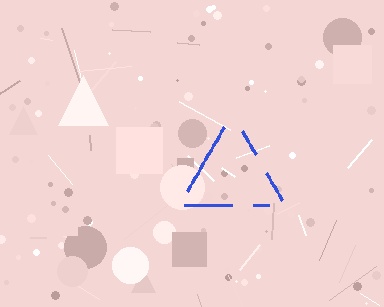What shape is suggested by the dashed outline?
The dashed outline suggests a triangle.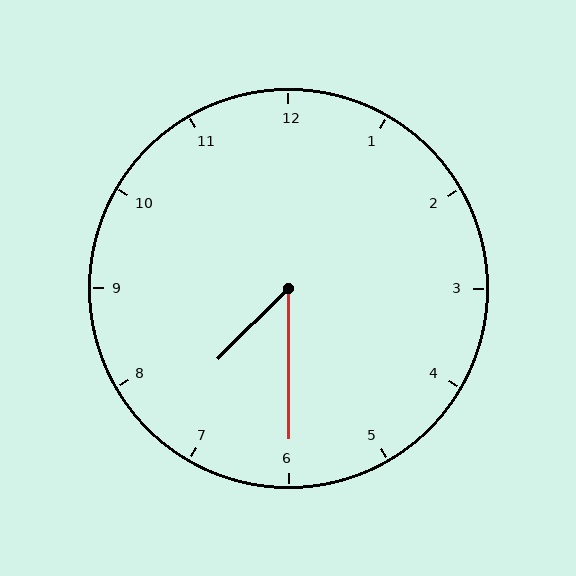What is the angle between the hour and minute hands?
Approximately 45 degrees.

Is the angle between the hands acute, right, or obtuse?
It is acute.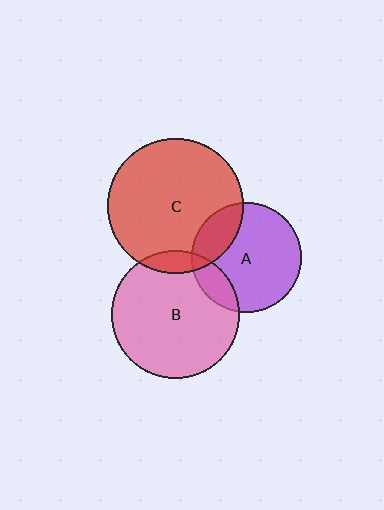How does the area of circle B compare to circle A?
Approximately 1.4 times.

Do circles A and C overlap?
Yes.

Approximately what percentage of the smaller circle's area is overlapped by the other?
Approximately 20%.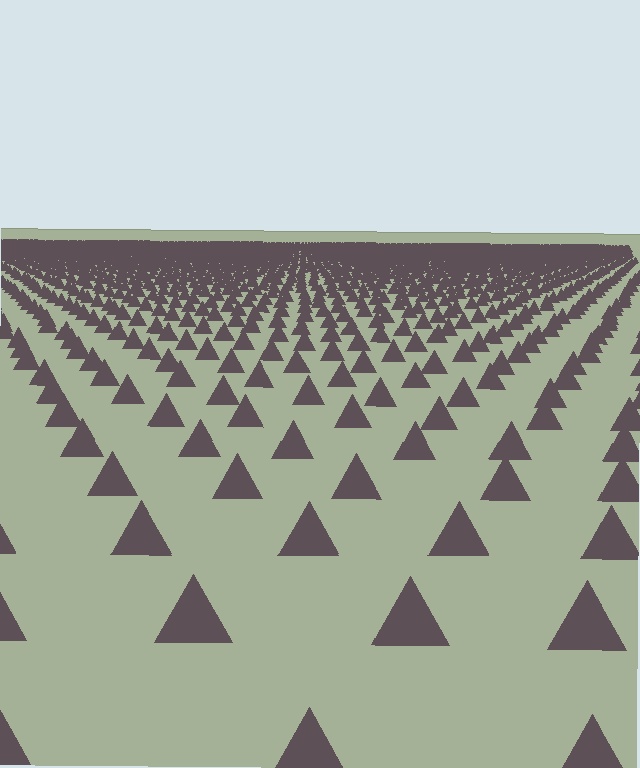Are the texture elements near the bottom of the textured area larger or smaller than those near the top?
Larger. Near the bottom, elements are closer to the viewer and appear at a bigger on-screen size.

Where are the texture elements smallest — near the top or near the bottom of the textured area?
Near the top.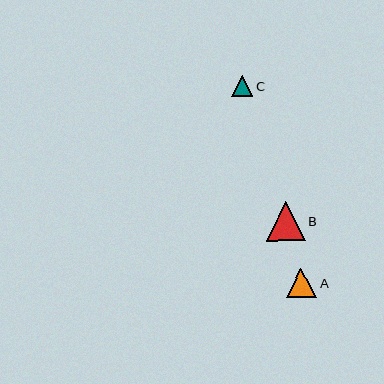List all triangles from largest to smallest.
From largest to smallest: B, A, C.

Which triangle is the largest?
Triangle B is the largest with a size of approximately 39 pixels.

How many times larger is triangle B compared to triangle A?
Triangle B is approximately 1.3 times the size of triangle A.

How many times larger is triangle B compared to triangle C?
Triangle B is approximately 1.8 times the size of triangle C.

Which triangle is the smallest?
Triangle C is the smallest with a size of approximately 21 pixels.